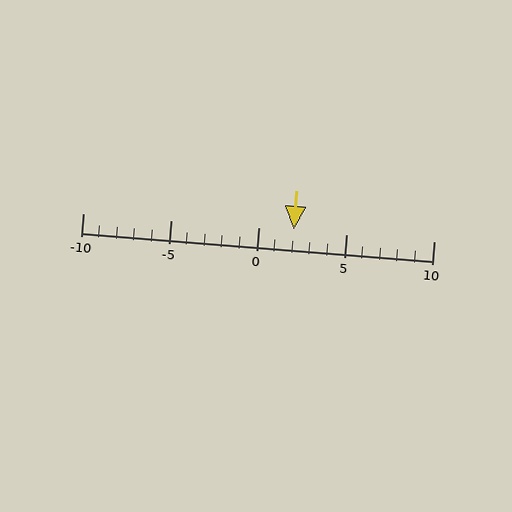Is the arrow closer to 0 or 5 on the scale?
The arrow is closer to 0.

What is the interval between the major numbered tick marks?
The major tick marks are spaced 5 units apart.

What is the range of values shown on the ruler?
The ruler shows values from -10 to 10.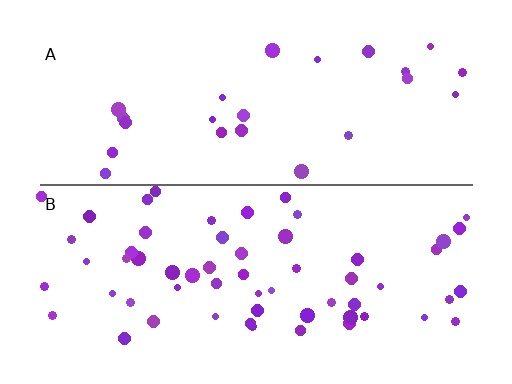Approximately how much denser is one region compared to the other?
Approximately 2.5× — region B over region A.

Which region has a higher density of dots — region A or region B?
B (the bottom).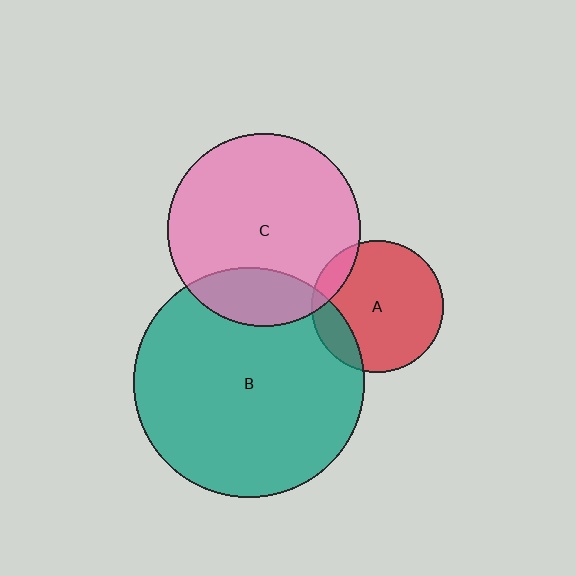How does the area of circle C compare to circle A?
Approximately 2.1 times.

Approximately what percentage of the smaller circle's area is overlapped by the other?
Approximately 15%.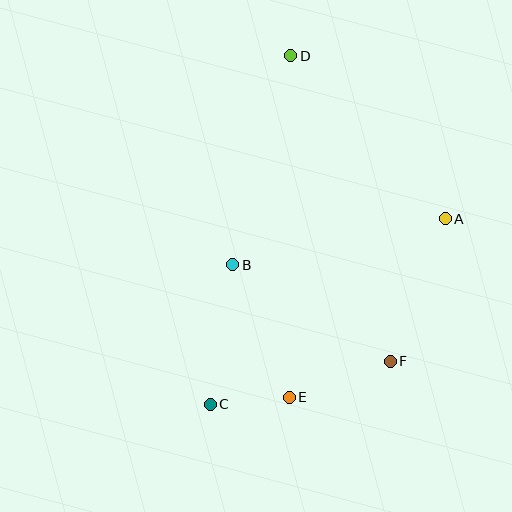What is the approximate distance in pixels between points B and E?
The distance between B and E is approximately 144 pixels.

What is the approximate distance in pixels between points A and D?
The distance between A and D is approximately 225 pixels.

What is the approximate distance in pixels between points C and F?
The distance between C and F is approximately 185 pixels.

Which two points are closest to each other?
Points C and E are closest to each other.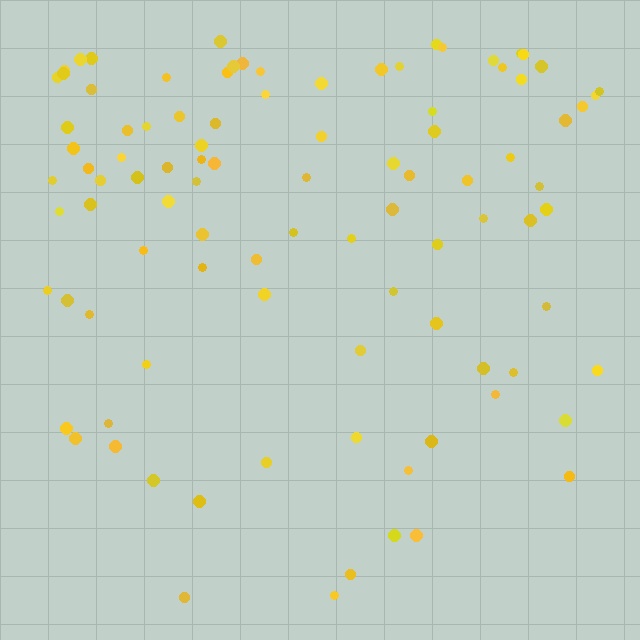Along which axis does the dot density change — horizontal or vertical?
Vertical.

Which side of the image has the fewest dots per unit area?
The bottom.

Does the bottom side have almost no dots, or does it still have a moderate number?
Still a moderate number, just noticeably fewer than the top.